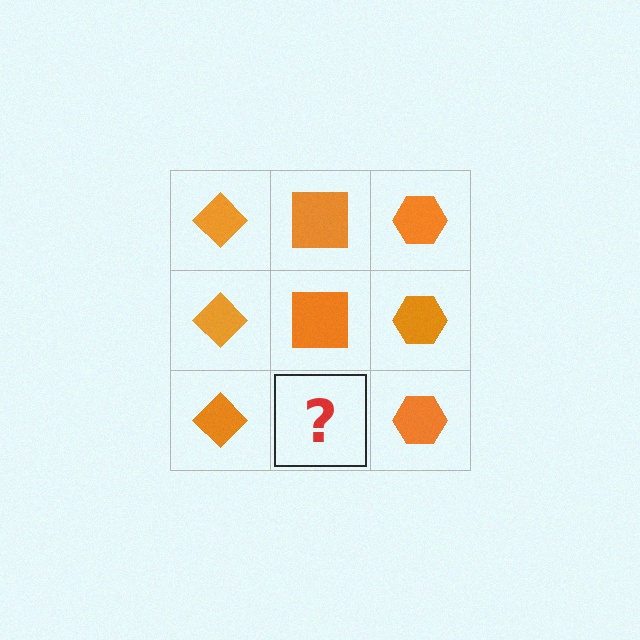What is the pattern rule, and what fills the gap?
The rule is that each column has a consistent shape. The gap should be filled with an orange square.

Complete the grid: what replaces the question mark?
The question mark should be replaced with an orange square.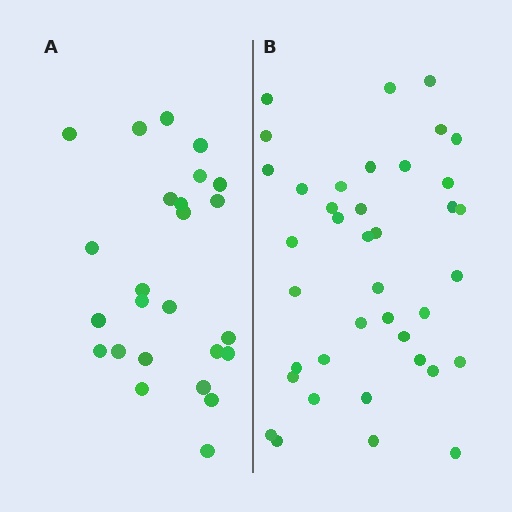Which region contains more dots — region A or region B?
Region B (the right region) has more dots.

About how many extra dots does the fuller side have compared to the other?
Region B has approximately 15 more dots than region A.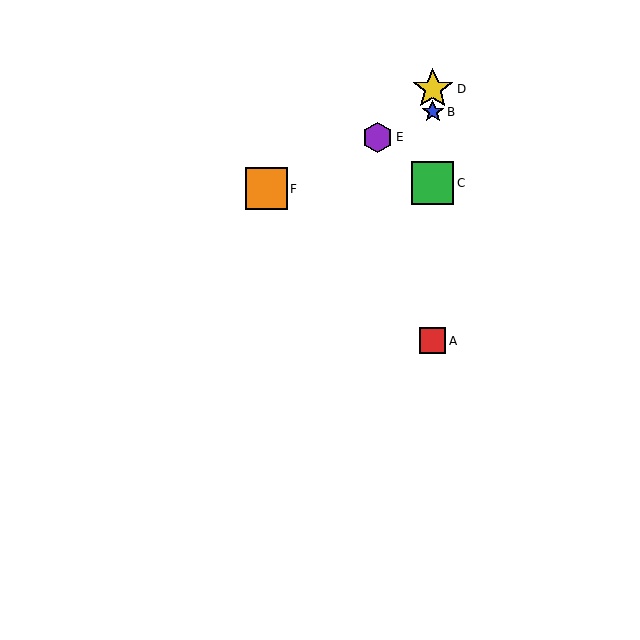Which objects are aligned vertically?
Objects A, B, C, D are aligned vertically.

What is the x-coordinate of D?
Object D is at x≈433.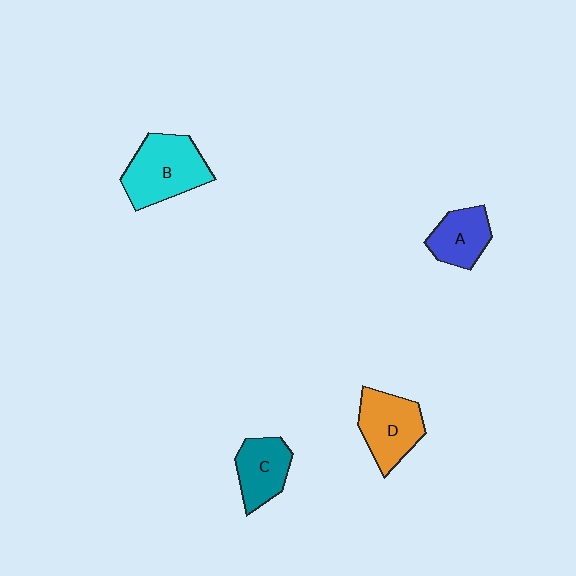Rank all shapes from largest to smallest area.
From largest to smallest: B (cyan), D (orange), C (teal), A (blue).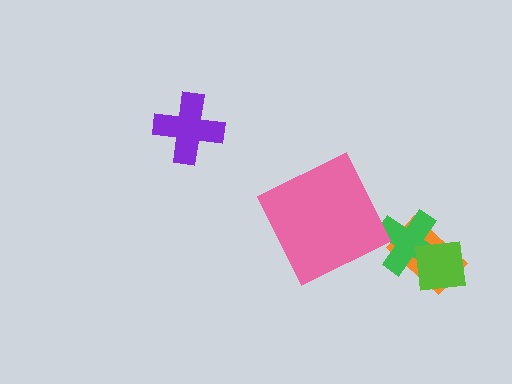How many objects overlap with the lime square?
2 objects overlap with the lime square.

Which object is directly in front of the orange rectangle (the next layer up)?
The green cross is directly in front of the orange rectangle.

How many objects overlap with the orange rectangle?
2 objects overlap with the orange rectangle.